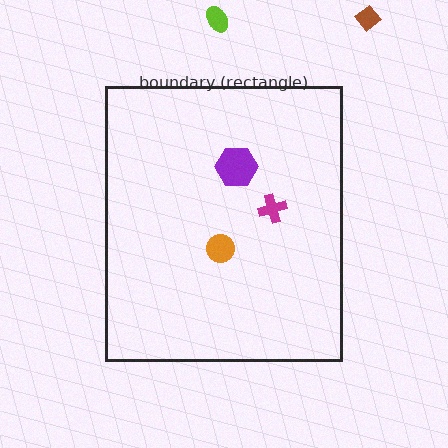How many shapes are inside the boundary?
3 inside, 2 outside.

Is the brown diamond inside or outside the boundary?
Outside.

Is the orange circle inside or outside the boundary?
Inside.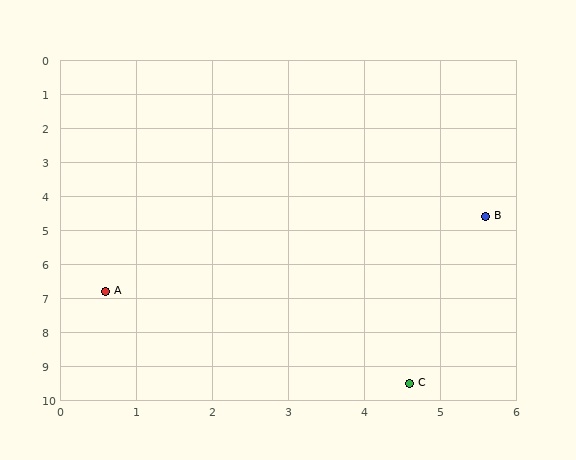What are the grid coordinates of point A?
Point A is at approximately (0.6, 6.8).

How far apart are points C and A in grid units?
Points C and A are about 4.8 grid units apart.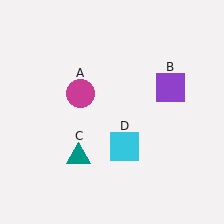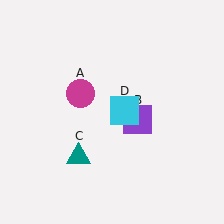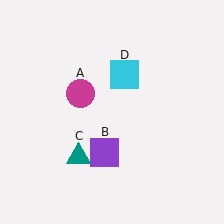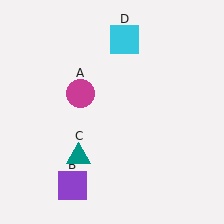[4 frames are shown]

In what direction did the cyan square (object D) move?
The cyan square (object D) moved up.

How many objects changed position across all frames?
2 objects changed position: purple square (object B), cyan square (object D).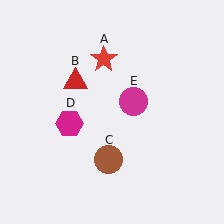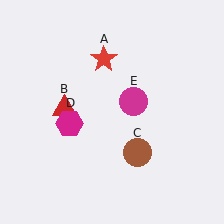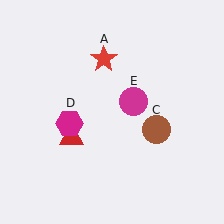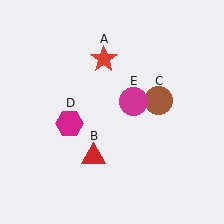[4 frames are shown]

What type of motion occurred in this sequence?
The red triangle (object B), brown circle (object C) rotated counterclockwise around the center of the scene.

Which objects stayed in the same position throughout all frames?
Red star (object A) and magenta hexagon (object D) and magenta circle (object E) remained stationary.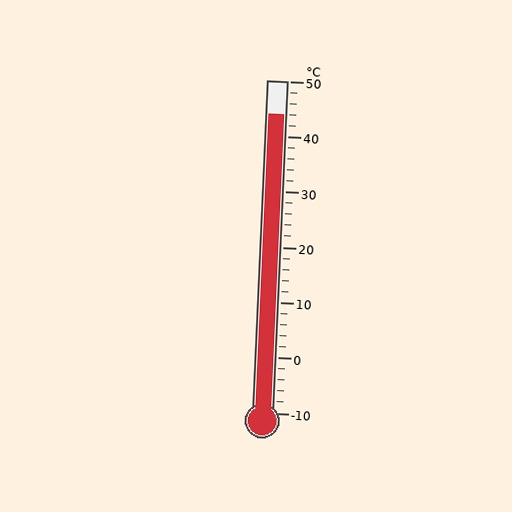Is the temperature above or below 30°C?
The temperature is above 30°C.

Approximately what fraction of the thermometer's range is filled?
The thermometer is filled to approximately 90% of its range.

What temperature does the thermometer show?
The thermometer shows approximately 44°C.